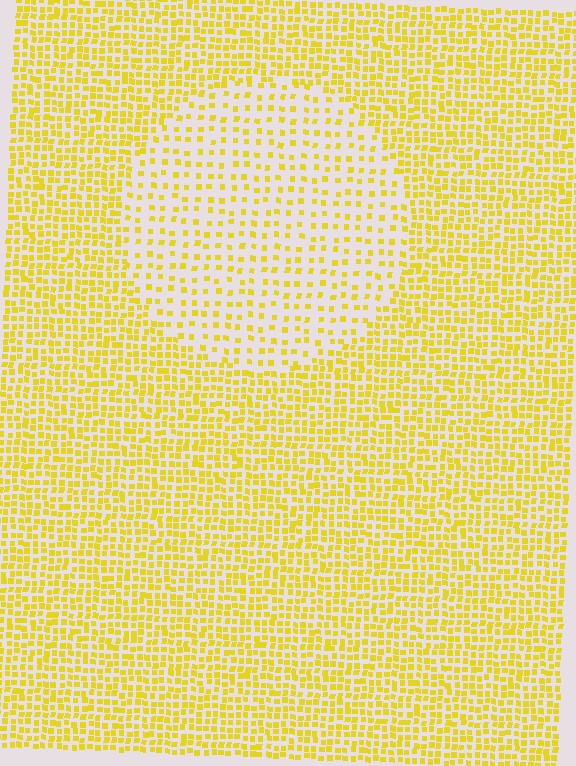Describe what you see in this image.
The image contains small yellow elements arranged at two different densities. A circle-shaped region is visible where the elements are less densely packed than the surrounding area.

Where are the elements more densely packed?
The elements are more densely packed outside the circle boundary.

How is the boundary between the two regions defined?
The boundary is defined by a change in element density (approximately 2.2x ratio). All elements are the same color, size, and shape.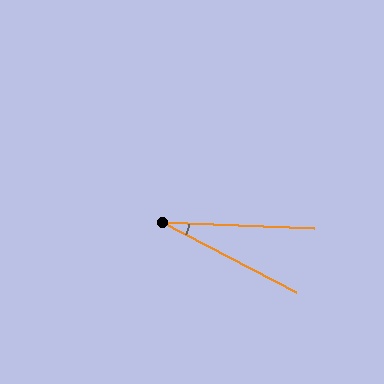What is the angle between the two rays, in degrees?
Approximately 25 degrees.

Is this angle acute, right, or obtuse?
It is acute.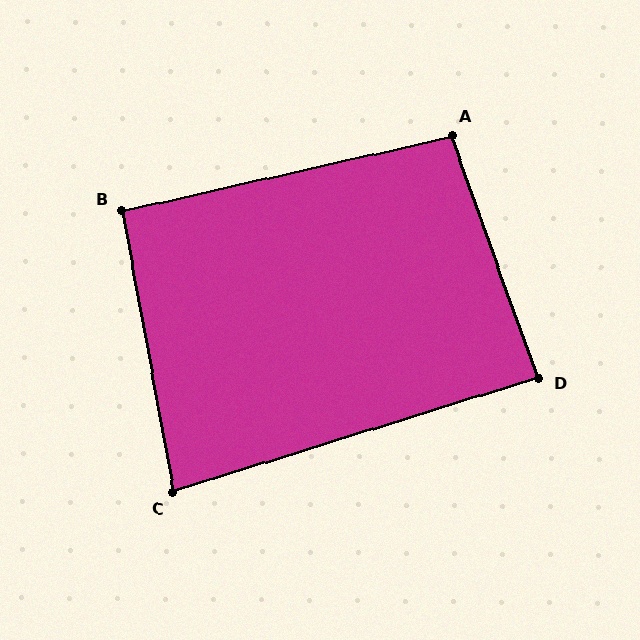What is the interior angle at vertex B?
Approximately 92 degrees (approximately right).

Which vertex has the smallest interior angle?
C, at approximately 83 degrees.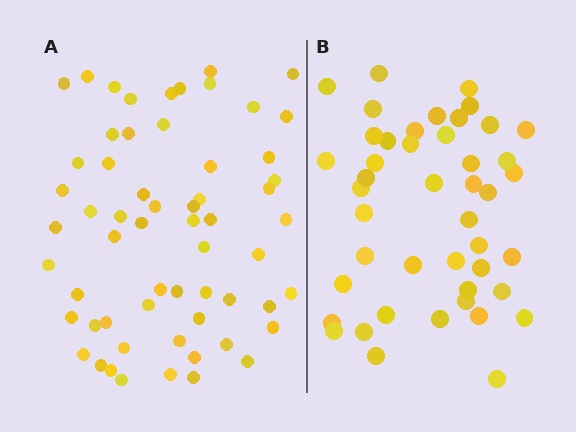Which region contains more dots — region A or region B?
Region A (the left region) has more dots.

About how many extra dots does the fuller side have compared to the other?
Region A has approximately 15 more dots than region B.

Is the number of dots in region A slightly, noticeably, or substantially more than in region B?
Region A has noticeably more, but not dramatically so. The ratio is roughly 1.3 to 1.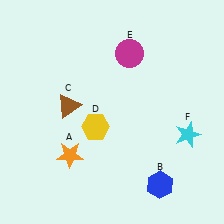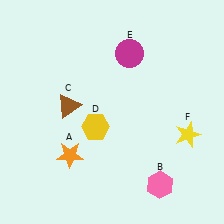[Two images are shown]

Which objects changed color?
B changed from blue to pink. F changed from cyan to yellow.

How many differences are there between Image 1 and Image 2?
There are 2 differences between the two images.